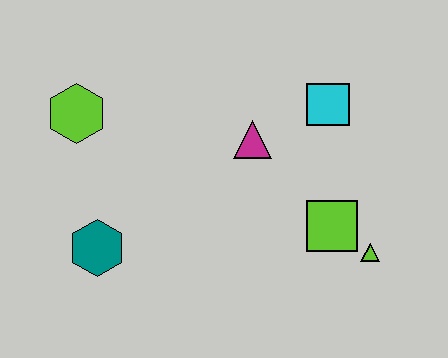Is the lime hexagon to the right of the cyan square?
No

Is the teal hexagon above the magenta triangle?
No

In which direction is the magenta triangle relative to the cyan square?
The magenta triangle is to the left of the cyan square.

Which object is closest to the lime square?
The lime triangle is closest to the lime square.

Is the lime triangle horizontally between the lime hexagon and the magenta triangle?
No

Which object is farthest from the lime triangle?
The lime hexagon is farthest from the lime triangle.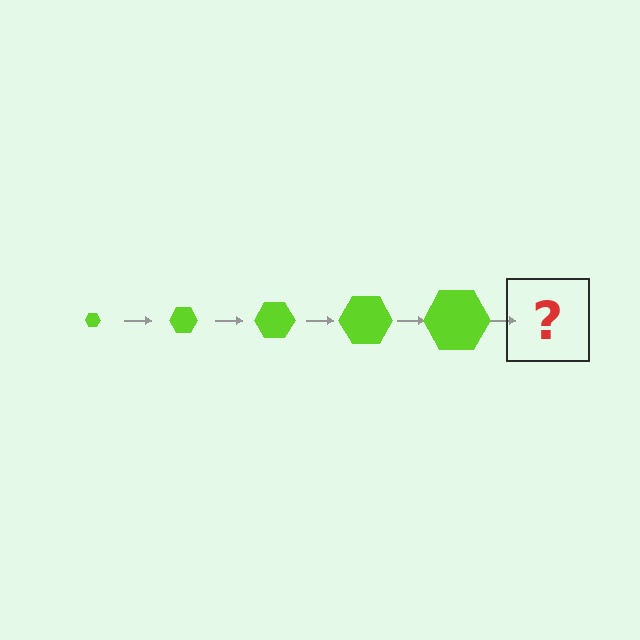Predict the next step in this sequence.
The next step is a lime hexagon, larger than the previous one.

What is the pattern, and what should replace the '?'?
The pattern is that the hexagon gets progressively larger each step. The '?' should be a lime hexagon, larger than the previous one.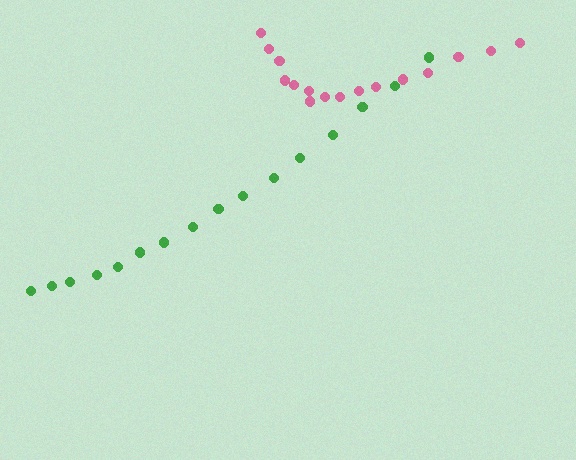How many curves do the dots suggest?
There are 2 distinct paths.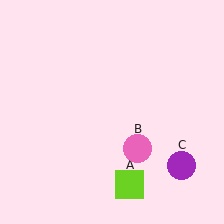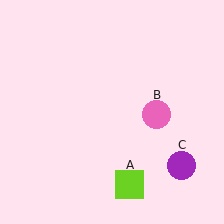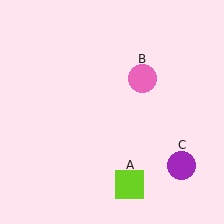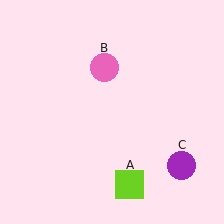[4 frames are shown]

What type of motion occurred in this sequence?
The pink circle (object B) rotated counterclockwise around the center of the scene.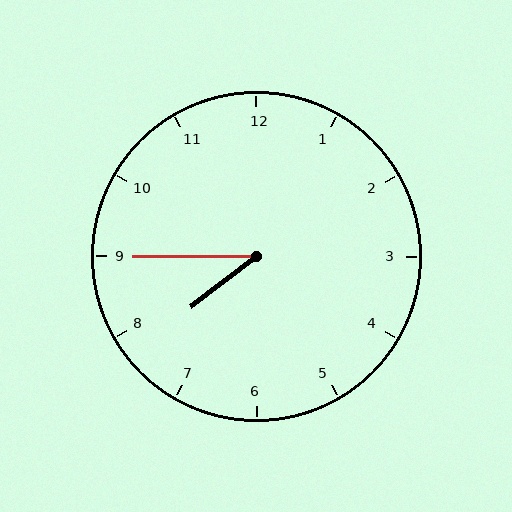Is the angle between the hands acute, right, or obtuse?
It is acute.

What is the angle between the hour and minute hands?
Approximately 38 degrees.